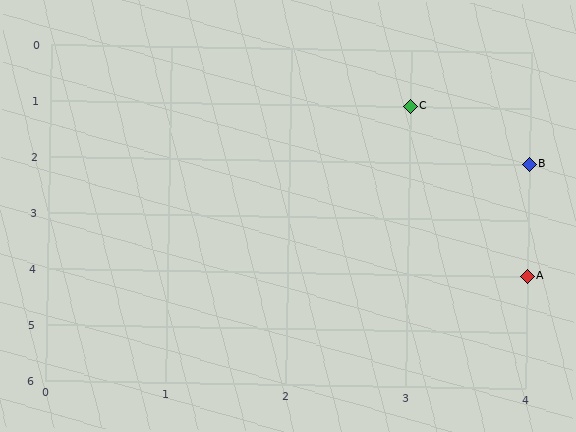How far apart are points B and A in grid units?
Points B and A are 2 rows apart.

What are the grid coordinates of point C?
Point C is at grid coordinates (3, 1).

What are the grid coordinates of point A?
Point A is at grid coordinates (4, 4).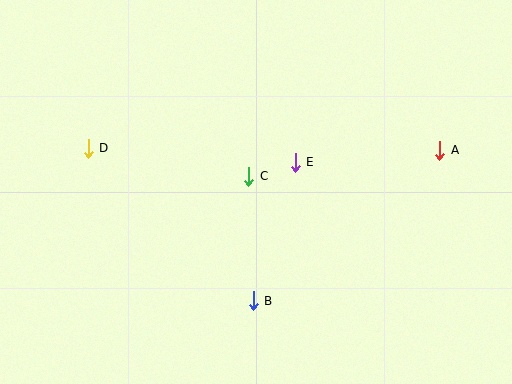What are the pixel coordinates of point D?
Point D is at (88, 148).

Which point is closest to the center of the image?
Point C at (249, 176) is closest to the center.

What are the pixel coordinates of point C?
Point C is at (249, 176).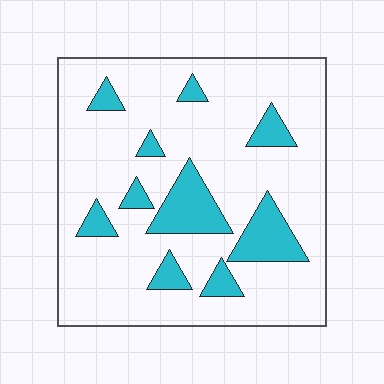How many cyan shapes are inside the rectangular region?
10.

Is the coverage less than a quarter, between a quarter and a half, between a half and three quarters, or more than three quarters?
Less than a quarter.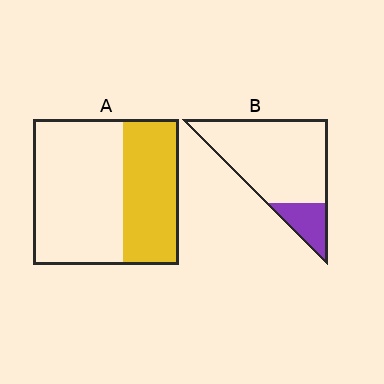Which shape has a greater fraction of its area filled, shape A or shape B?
Shape A.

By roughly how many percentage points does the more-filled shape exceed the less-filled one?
By roughly 20 percentage points (A over B).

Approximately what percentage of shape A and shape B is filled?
A is approximately 40% and B is approximately 20%.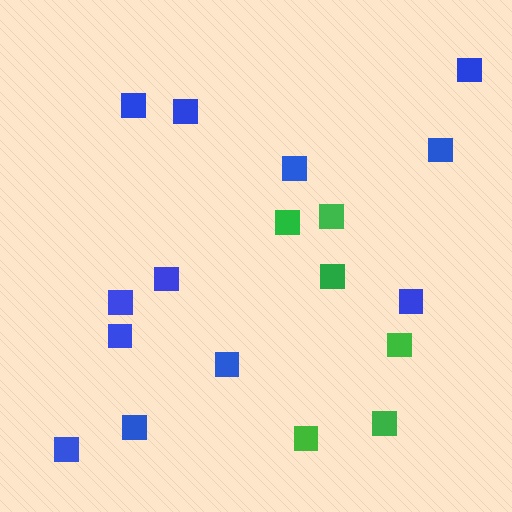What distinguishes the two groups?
There are 2 groups: one group of blue squares (12) and one group of green squares (6).